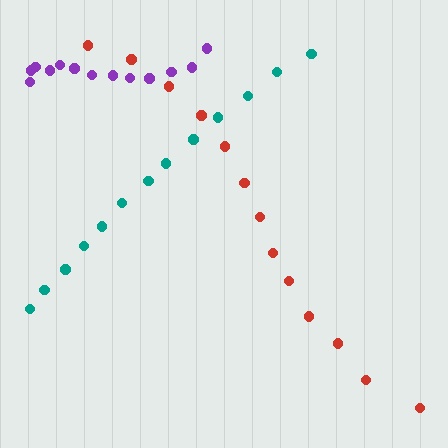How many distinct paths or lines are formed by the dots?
There are 3 distinct paths.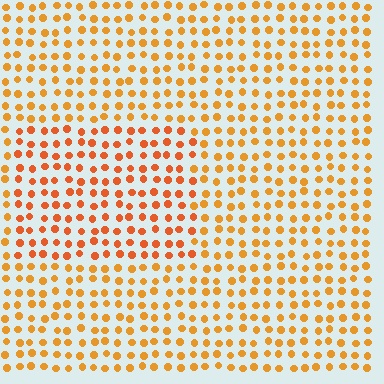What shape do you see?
I see a rectangle.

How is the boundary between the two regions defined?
The boundary is defined purely by a slight shift in hue (about 19 degrees). Spacing, size, and orientation are identical on both sides.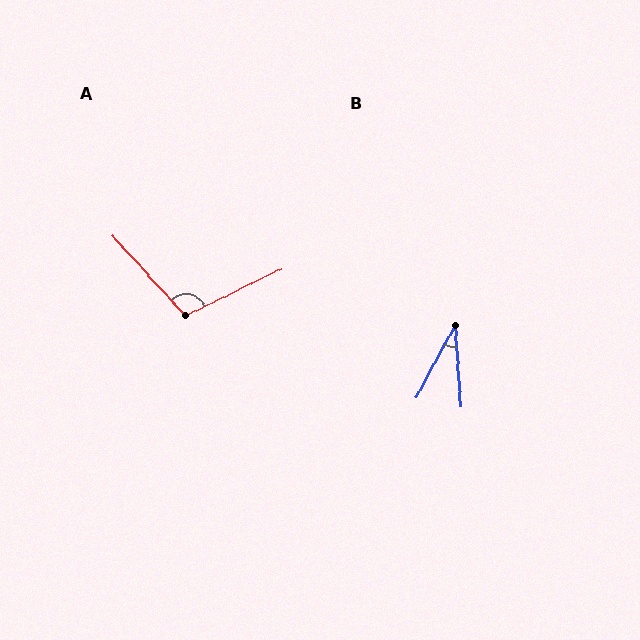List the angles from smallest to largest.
B (33°), A (106°).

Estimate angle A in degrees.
Approximately 106 degrees.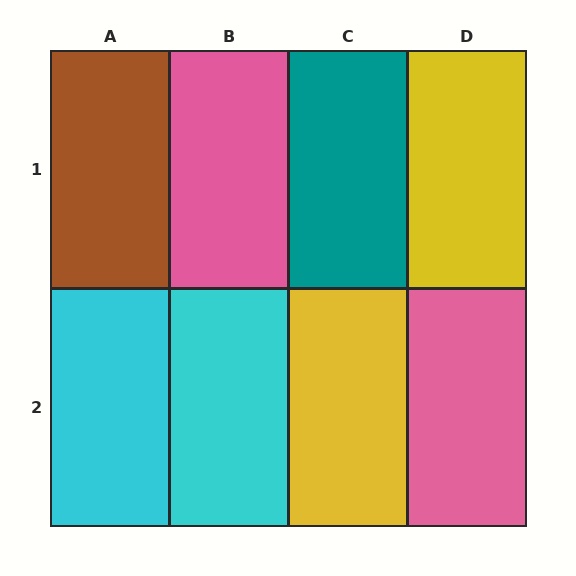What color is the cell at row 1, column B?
Pink.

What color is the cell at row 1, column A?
Brown.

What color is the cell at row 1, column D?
Yellow.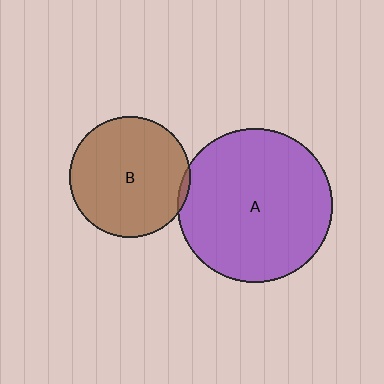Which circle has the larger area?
Circle A (purple).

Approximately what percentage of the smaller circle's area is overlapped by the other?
Approximately 5%.